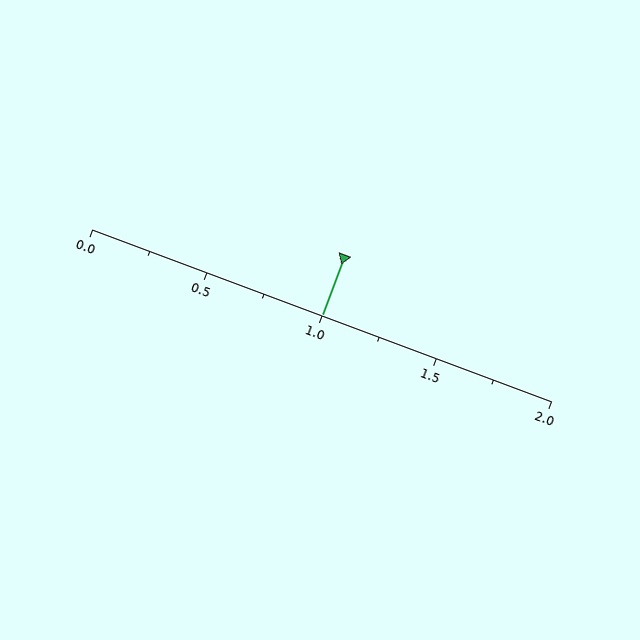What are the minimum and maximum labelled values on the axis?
The axis runs from 0.0 to 2.0.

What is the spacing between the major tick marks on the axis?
The major ticks are spaced 0.5 apart.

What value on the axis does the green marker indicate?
The marker indicates approximately 1.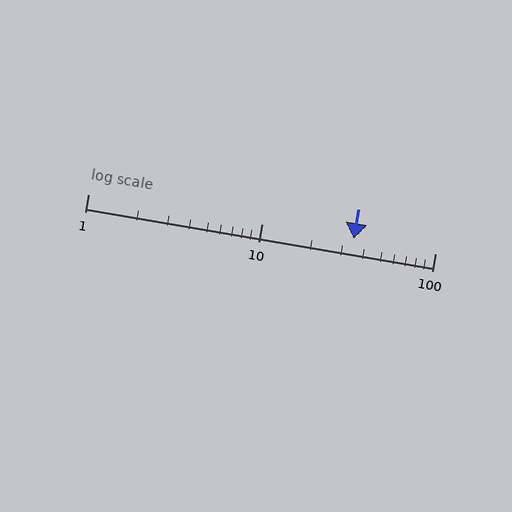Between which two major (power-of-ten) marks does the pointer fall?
The pointer is between 10 and 100.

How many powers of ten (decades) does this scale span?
The scale spans 2 decades, from 1 to 100.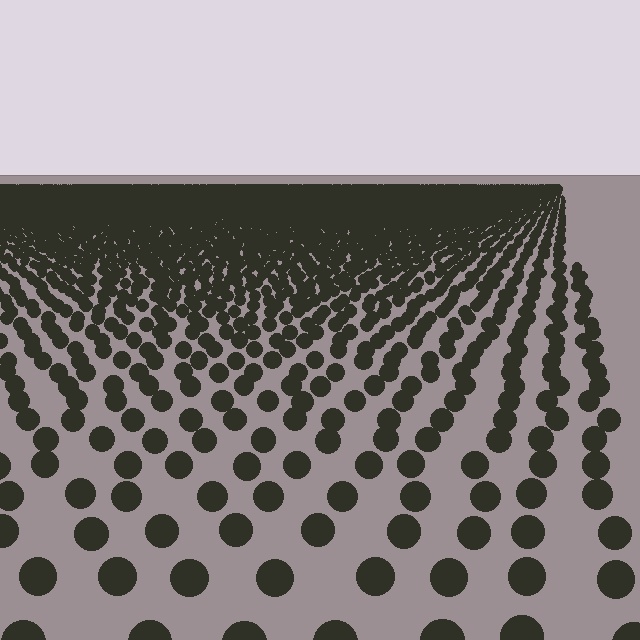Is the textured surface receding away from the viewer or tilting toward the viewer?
The surface is receding away from the viewer. Texture elements get smaller and denser toward the top.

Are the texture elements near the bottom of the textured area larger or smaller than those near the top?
Larger. Near the bottom, elements are closer to the viewer and appear at a bigger on-screen size.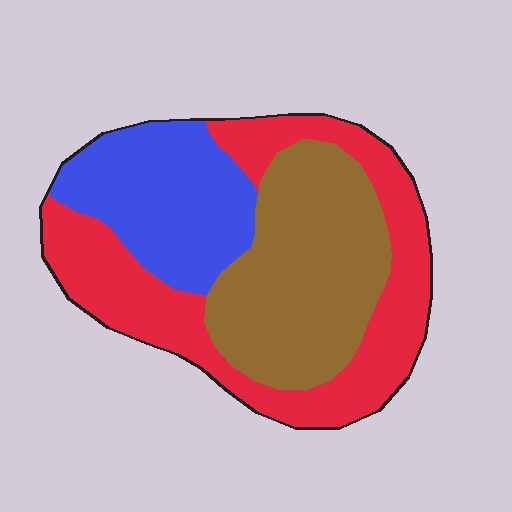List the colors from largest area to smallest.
From largest to smallest: red, brown, blue.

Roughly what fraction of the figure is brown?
Brown takes up about one third (1/3) of the figure.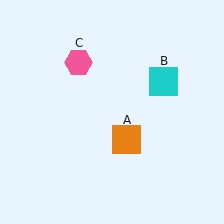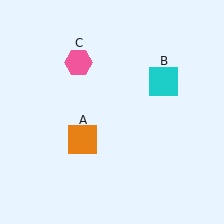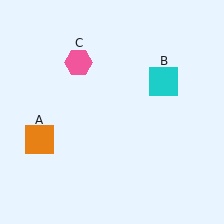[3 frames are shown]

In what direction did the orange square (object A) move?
The orange square (object A) moved left.